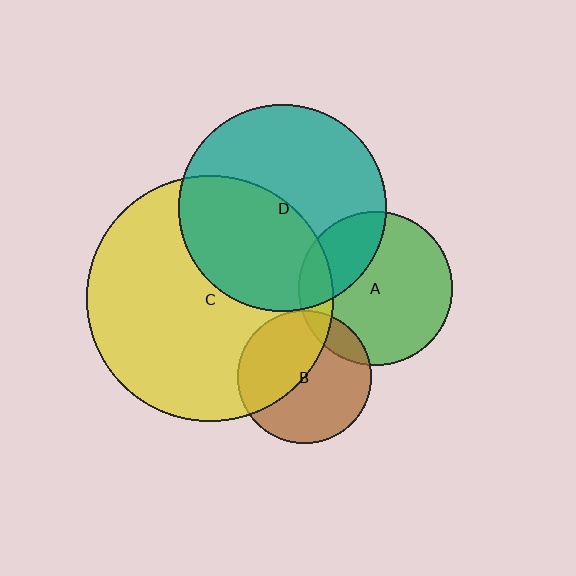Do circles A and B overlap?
Yes.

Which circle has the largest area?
Circle C (yellow).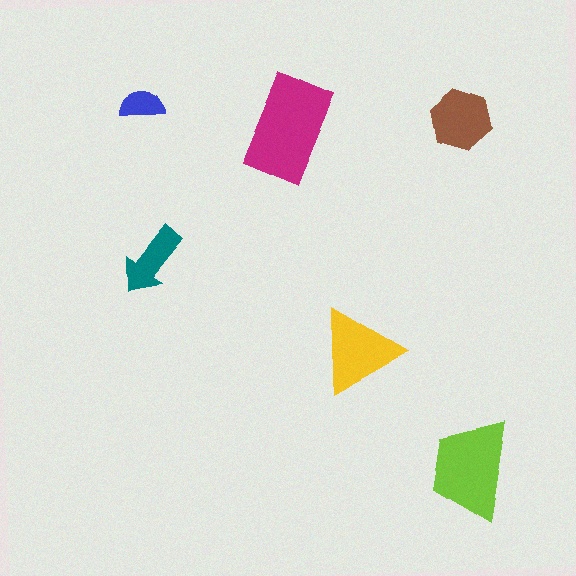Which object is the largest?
The magenta rectangle.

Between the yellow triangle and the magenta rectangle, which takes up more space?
The magenta rectangle.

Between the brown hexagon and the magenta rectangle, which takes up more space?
The magenta rectangle.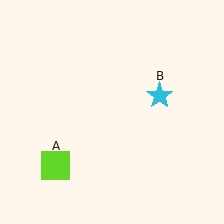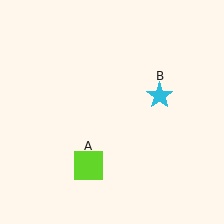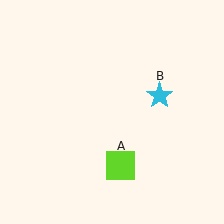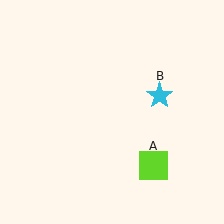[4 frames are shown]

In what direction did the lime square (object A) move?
The lime square (object A) moved right.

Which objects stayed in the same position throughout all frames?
Cyan star (object B) remained stationary.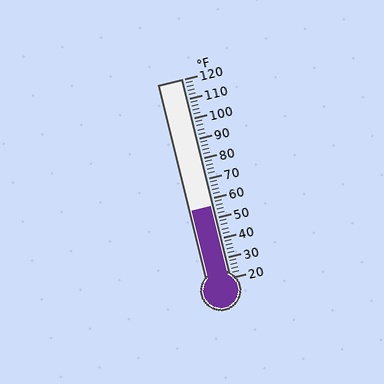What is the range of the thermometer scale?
The thermometer scale ranges from 20°F to 120°F.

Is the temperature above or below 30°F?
The temperature is above 30°F.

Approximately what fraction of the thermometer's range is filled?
The thermometer is filled to approximately 35% of its range.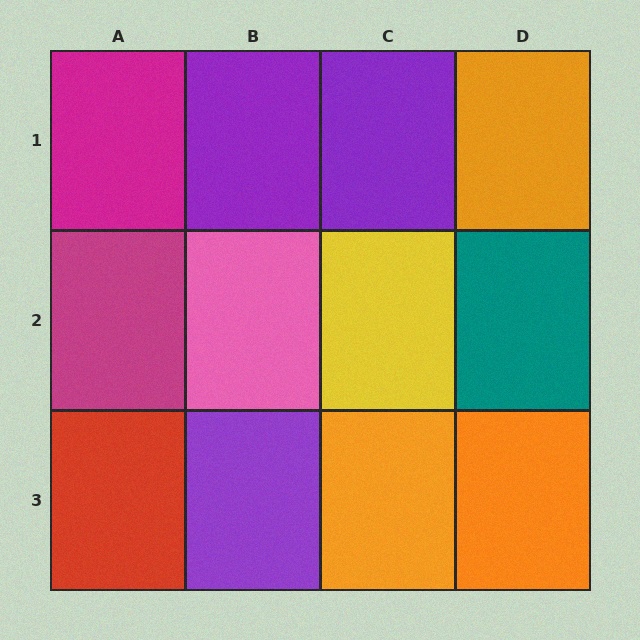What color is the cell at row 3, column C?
Orange.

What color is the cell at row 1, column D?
Orange.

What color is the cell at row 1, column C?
Purple.